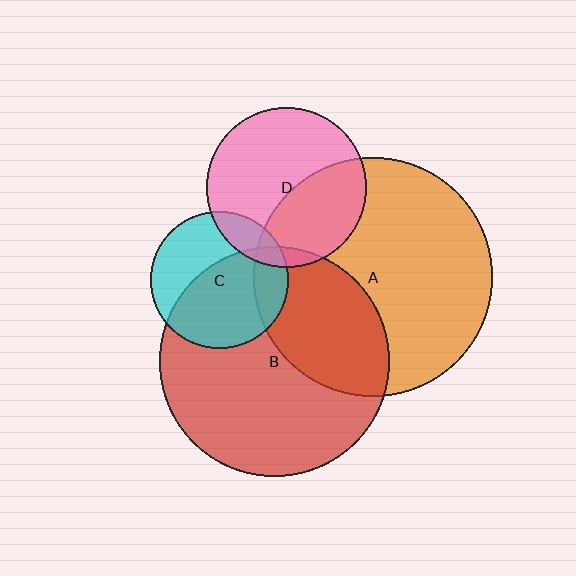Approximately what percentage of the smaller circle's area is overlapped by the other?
Approximately 35%.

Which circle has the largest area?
Circle A (orange).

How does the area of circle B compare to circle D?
Approximately 2.1 times.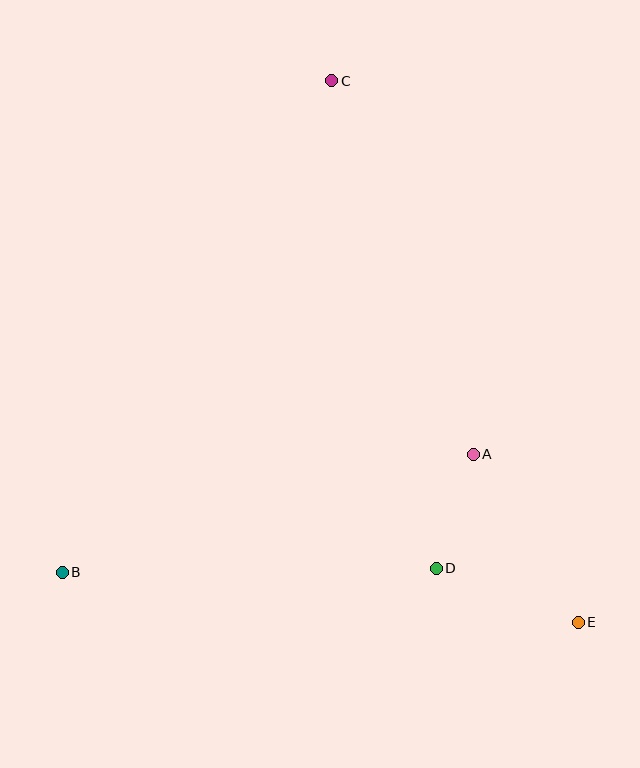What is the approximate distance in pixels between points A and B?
The distance between A and B is approximately 428 pixels.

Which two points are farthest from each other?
Points C and E are farthest from each other.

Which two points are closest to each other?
Points A and D are closest to each other.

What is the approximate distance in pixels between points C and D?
The distance between C and D is approximately 498 pixels.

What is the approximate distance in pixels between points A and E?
The distance between A and E is approximately 198 pixels.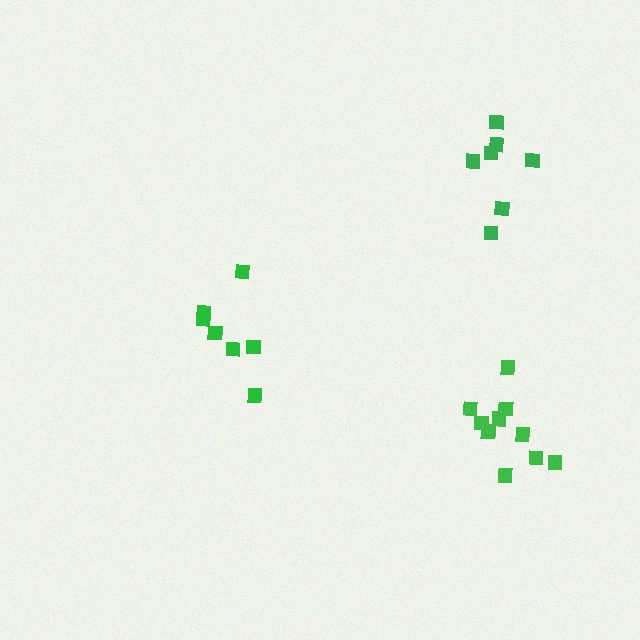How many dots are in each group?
Group 1: 7 dots, Group 2: 7 dots, Group 3: 10 dots (24 total).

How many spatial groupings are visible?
There are 3 spatial groupings.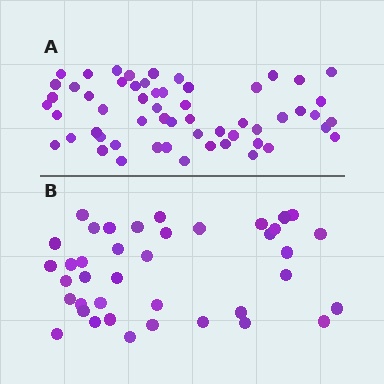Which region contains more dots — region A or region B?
Region A (the top region) has more dots.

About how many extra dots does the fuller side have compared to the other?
Region A has approximately 20 more dots than region B.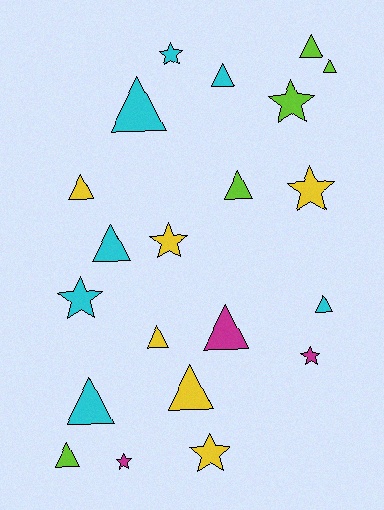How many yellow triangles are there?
There are 3 yellow triangles.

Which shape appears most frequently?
Triangle, with 13 objects.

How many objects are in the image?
There are 21 objects.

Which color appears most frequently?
Cyan, with 7 objects.